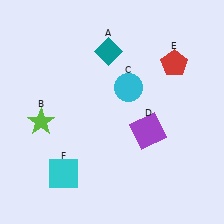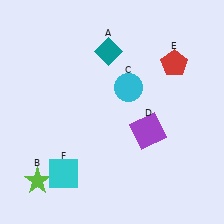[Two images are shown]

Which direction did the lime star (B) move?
The lime star (B) moved down.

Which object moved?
The lime star (B) moved down.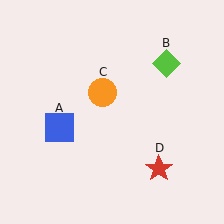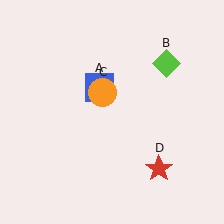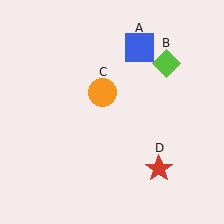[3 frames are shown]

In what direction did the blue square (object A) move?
The blue square (object A) moved up and to the right.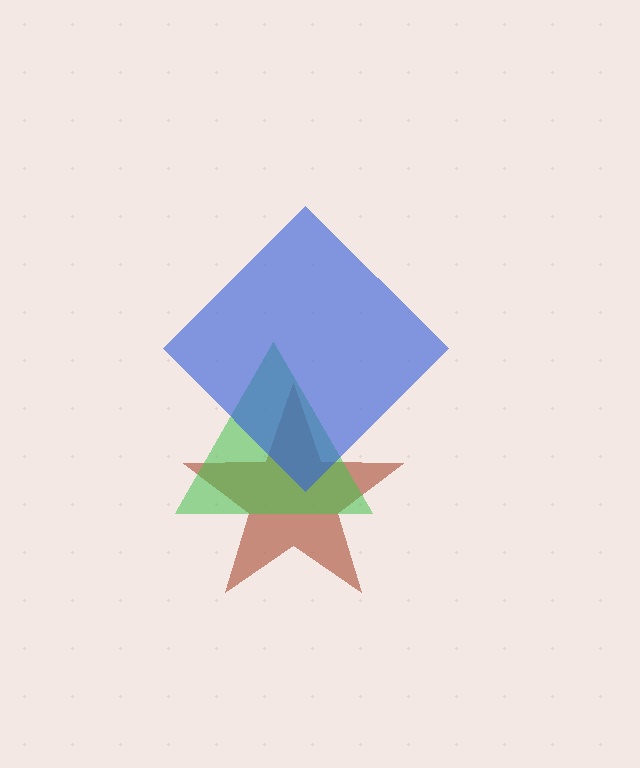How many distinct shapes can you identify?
There are 3 distinct shapes: a brown star, a green triangle, a blue diamond.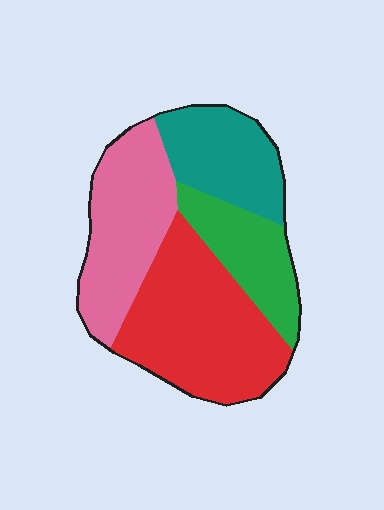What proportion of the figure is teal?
Teal covers 20% of the figure.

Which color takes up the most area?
Red, at roughly 35%.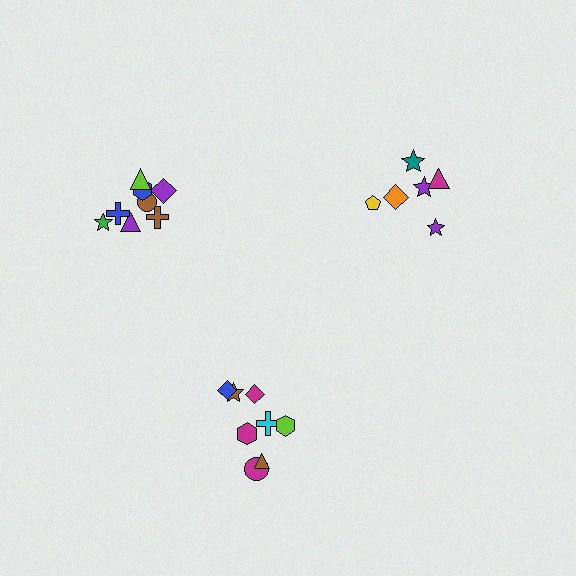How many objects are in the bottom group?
There are 8 objects.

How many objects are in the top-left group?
There are 8 objects.